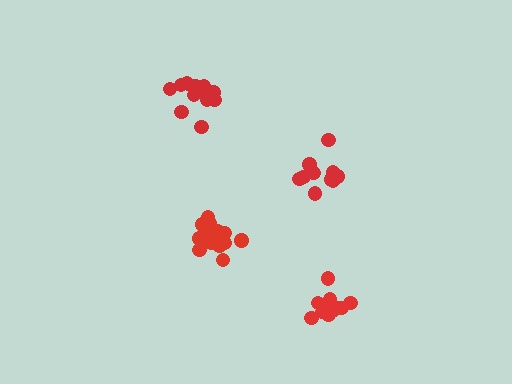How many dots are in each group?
Group 1: 10 dots, Group 2: 16 dots, Group 3: 14 dots, Group 4: 11 dots (51 total).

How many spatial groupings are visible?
There are 4 spatial groupings.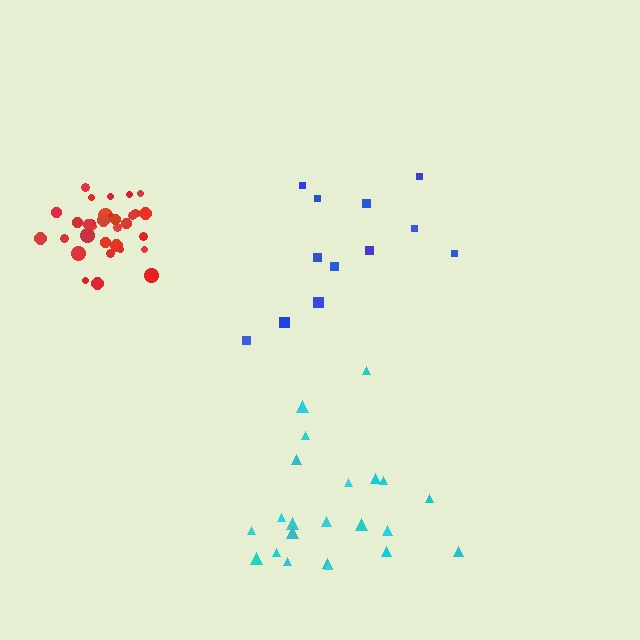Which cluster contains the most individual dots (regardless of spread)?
Red (32).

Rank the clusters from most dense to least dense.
red, cyan, blue.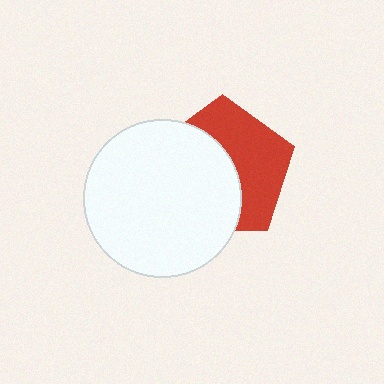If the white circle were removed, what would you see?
You would see the complete red pentagon.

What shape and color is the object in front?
The object in front is a white circle.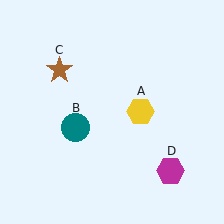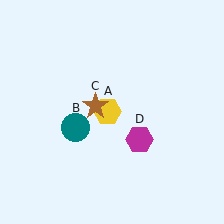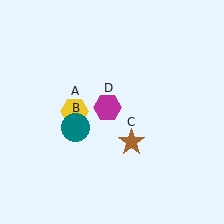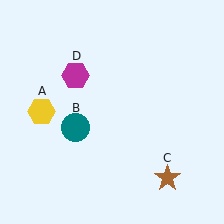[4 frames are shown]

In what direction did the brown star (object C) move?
The brown star (object C) moved down and to the right.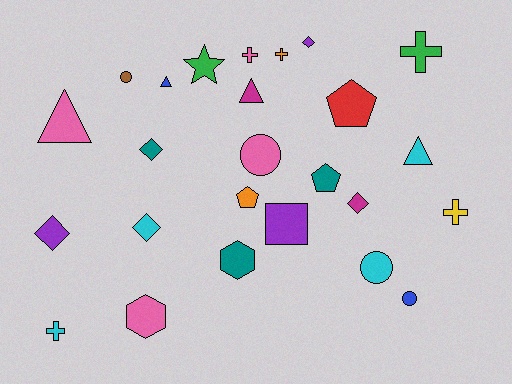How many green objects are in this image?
There are 2 green objects.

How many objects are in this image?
There are 25 objects.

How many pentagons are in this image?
There are 3 pentagons.